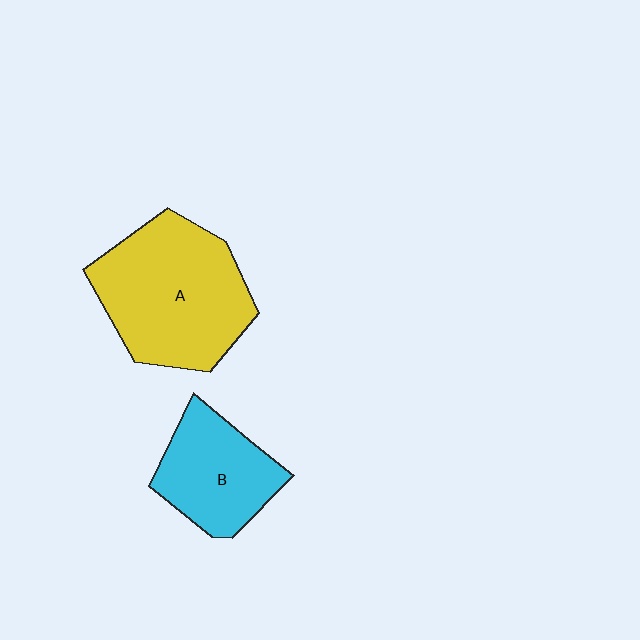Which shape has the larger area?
Shape A (yellow).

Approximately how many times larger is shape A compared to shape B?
Approximately 1.6 times.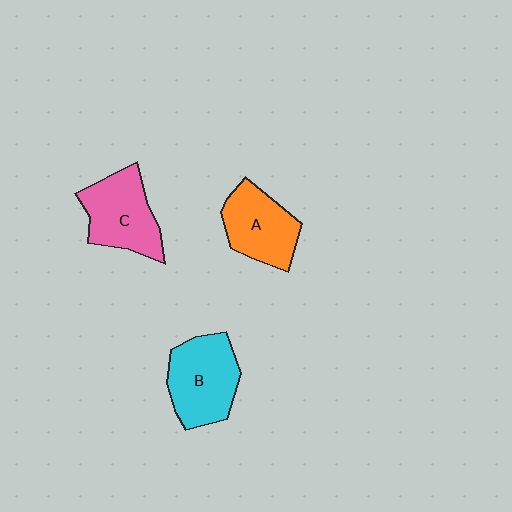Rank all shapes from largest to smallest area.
From largest to smallest: B (cyan), C (pink), A (orange).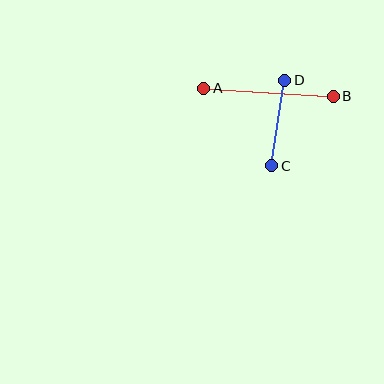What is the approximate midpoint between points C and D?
The midpoint is at approximately (278, 123) pixels.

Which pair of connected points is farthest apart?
Points A and B are farthest apart.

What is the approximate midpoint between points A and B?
The midpoint is at approximately (268, 92) pixels.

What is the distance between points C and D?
The distance is approximately 87 pixels.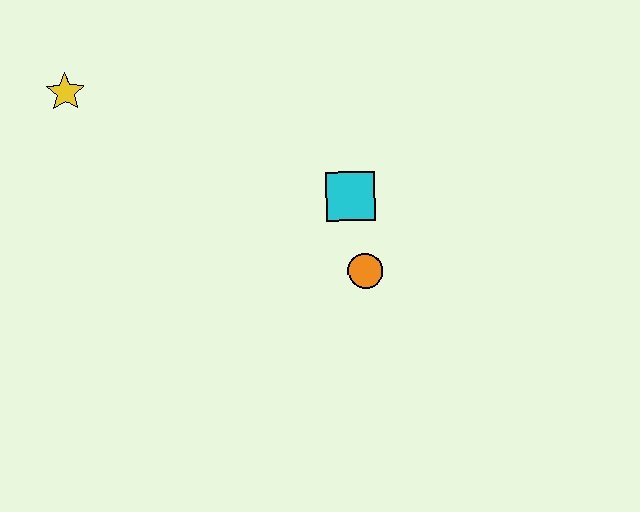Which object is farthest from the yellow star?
The orange circle is farthest from the yellow star.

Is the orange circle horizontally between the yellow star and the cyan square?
No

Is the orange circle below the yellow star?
Yes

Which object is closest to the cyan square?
The orange circle is closest to the cyan square.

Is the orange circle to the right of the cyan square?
Yes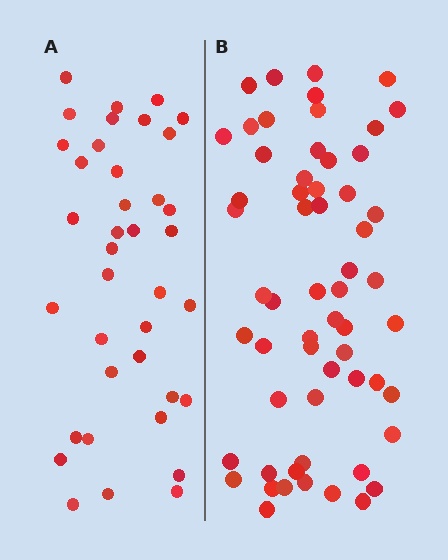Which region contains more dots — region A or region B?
Region B (the right region) has more dots.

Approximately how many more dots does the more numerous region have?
Region B has approximately 20 more dots than region A.